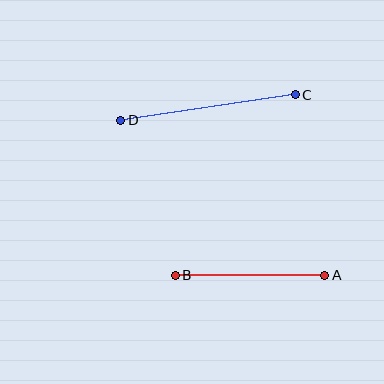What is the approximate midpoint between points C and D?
The midpoint is at approximately (208, 107) pixels.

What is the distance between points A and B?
The distance is approximately 150 pixels.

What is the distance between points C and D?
The distance is approximately 176 pixels.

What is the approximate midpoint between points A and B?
The midpoint is at approximately (250, 275) pixels.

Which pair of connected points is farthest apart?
Points C and D are farthest apart.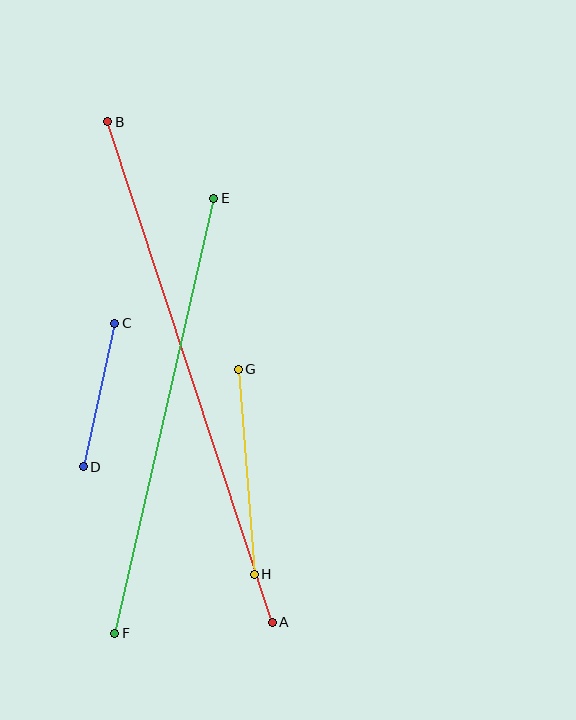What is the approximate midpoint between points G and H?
The midpoint is at approximately (246, 472) pixels.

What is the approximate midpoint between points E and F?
The midpoint is at approximately (164, 416) pixels.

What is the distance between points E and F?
The distance is approximately 447 pixels.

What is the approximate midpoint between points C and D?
The midpoint is at approximately (99, 395) pixels.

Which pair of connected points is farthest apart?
Points A and B are farthest apart.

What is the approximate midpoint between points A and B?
The midpoint is at approximately (190, 372) pixels.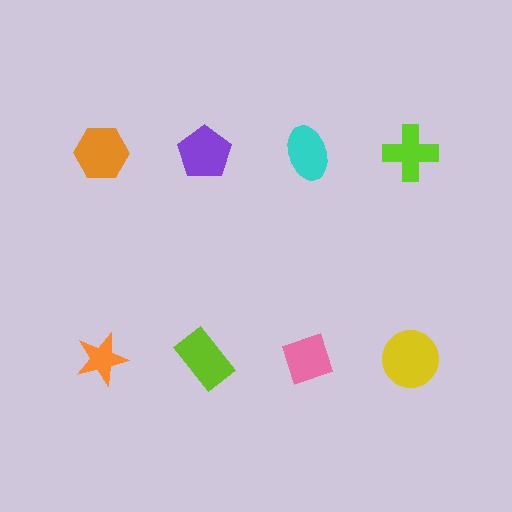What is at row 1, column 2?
A purple pentagon.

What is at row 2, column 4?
A yellow circle.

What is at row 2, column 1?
An orange star.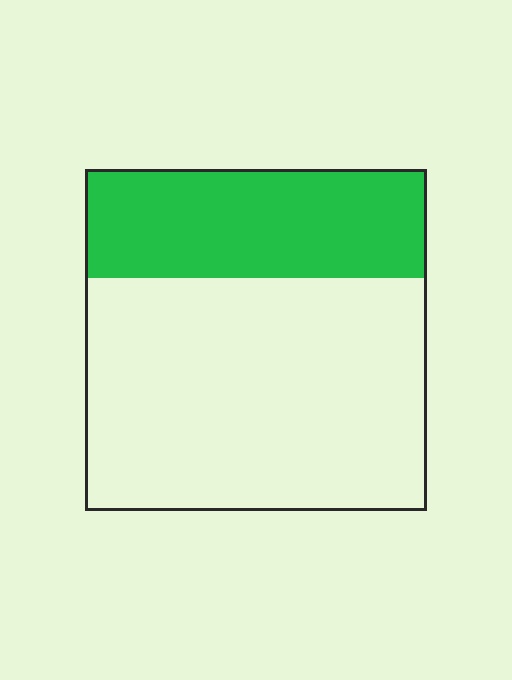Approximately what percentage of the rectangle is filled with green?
Approximately 30%.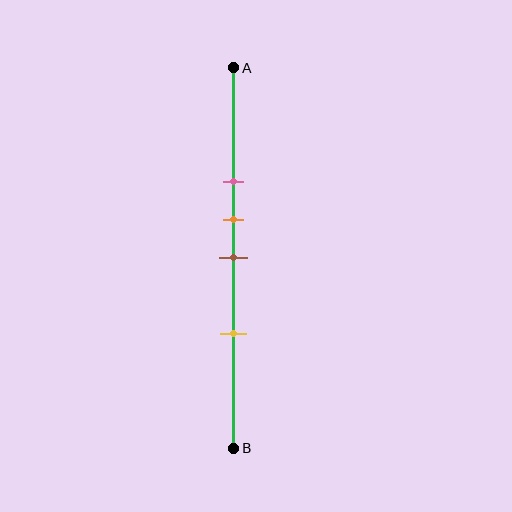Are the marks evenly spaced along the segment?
No, the marks are not evenly spaced.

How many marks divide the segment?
There are 4 marks dividing the segment.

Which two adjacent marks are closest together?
The orange and brown marks are the closest adjacent pair.